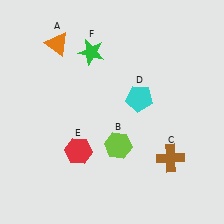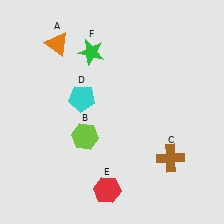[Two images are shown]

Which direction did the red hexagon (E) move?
The red hexagon (E) moved down.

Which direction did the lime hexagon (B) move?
The lime hexagon (B) moved left.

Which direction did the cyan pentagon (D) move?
The cyan pentagon (D) moved left.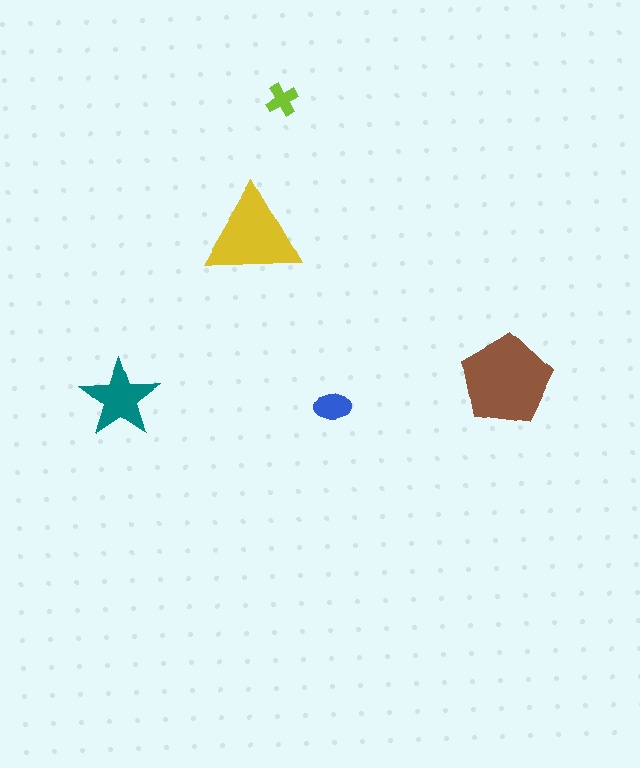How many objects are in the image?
There are 5 objects in the image.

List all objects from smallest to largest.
The lime cross, the blue ellipse, the teal star, the yellow triangle, the brown pentagon.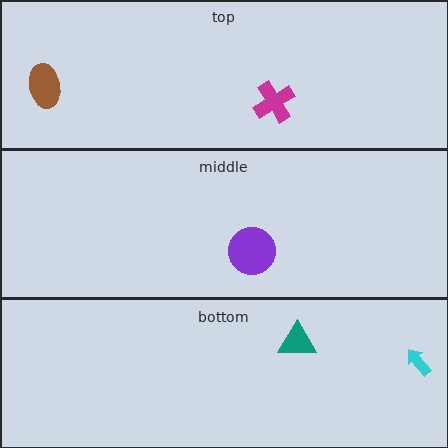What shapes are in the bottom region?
The cyan arrow, the teal triangle.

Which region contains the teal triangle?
The bottom region.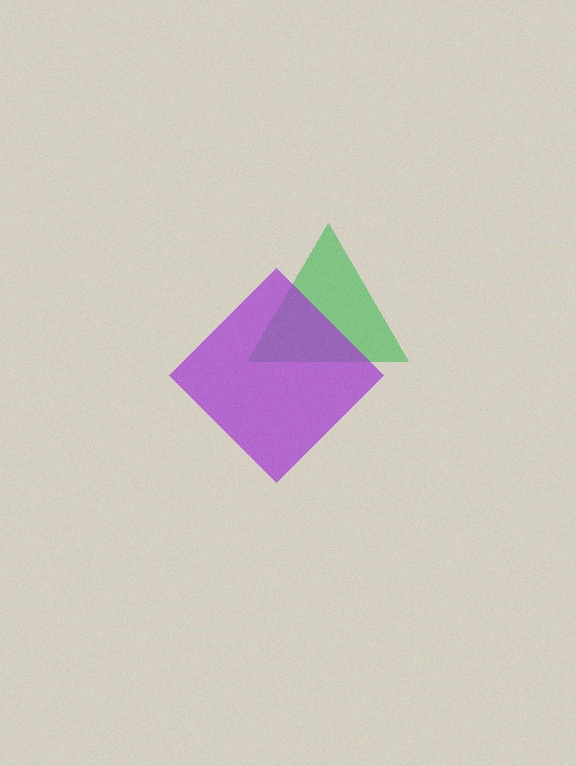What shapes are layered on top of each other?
The layered shapes are: a green triangle, a purple diamond.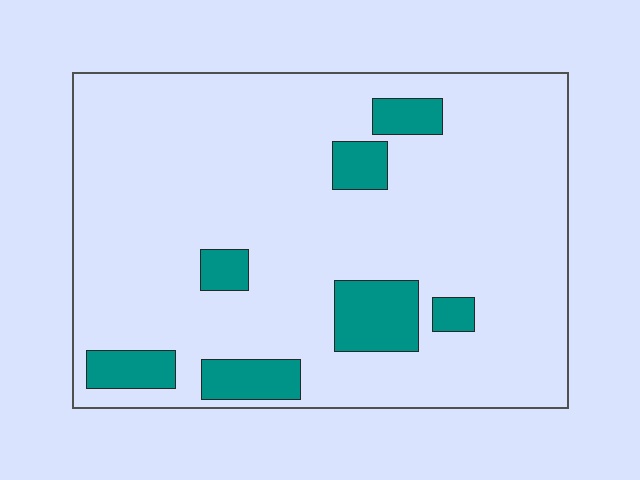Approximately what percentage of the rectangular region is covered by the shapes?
Approximately 15%.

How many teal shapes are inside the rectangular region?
7.